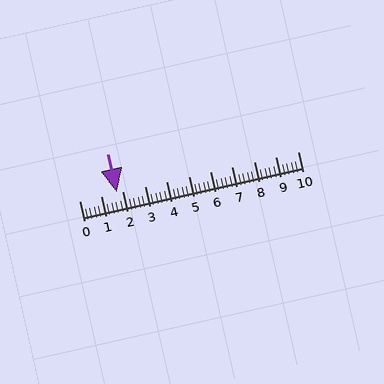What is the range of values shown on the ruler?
The ruler shows values from 0 to 10.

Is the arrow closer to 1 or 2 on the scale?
The arrow is closer to 2.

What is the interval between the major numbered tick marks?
The major tick marks are spaced 1 units apart.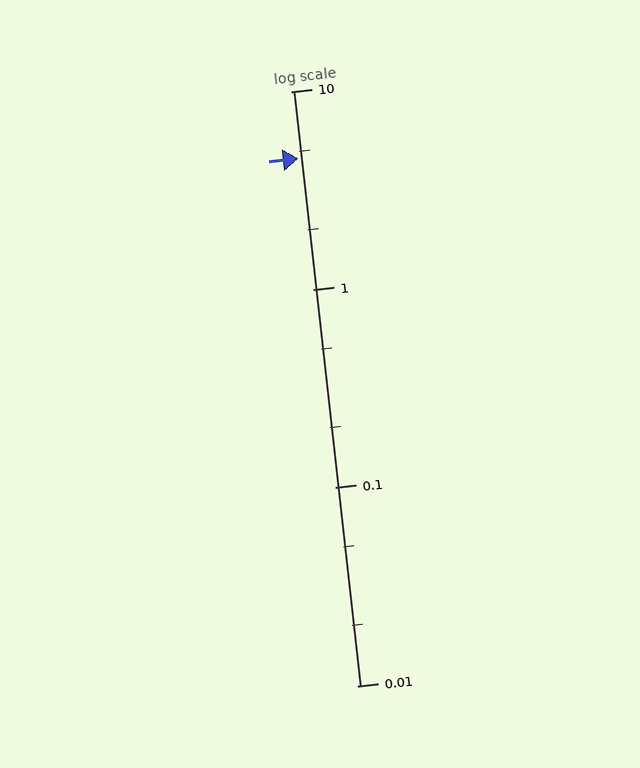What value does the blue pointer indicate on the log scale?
The pointer indicates approximately 4.6.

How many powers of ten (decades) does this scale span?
The scale spans 3 decades, from 0.01 to 10.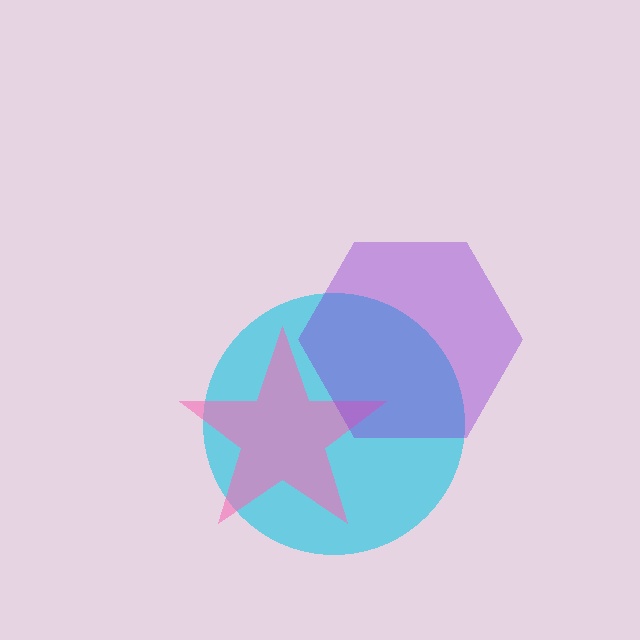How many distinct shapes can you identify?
There are 3 distinct shapes: a cyan circle, a pink star, a purple hexagon.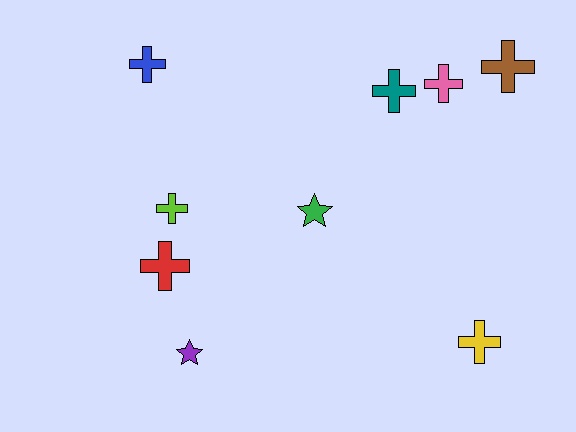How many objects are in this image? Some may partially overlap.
There are 9 objects.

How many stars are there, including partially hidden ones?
There are 2 stars.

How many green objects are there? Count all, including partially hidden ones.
There is 1 green object.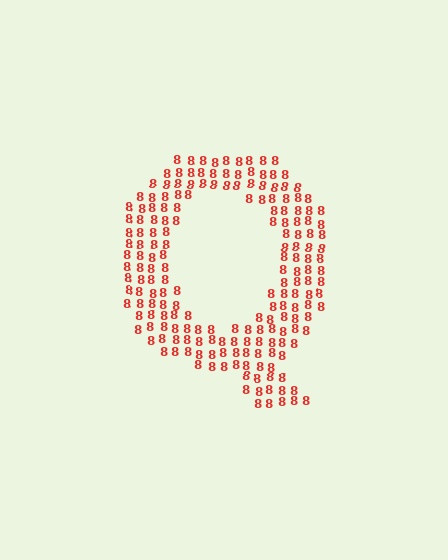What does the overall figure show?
The overall figure shows the letter Q.